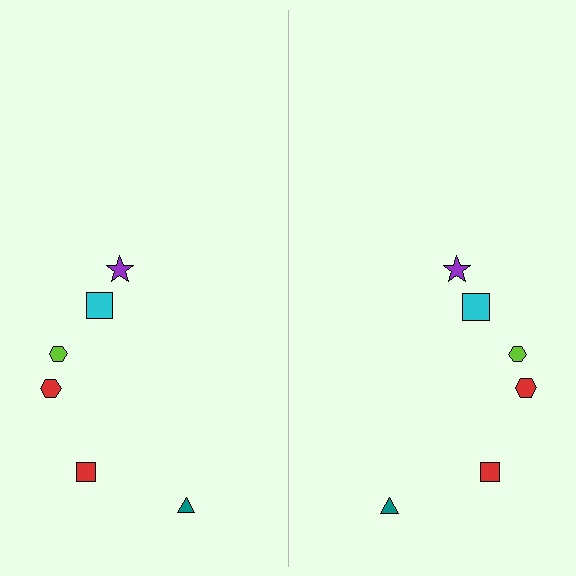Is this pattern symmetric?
Yes, this pattern has bilateral (reflection) symmetry.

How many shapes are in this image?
There are 12 shapes in this image.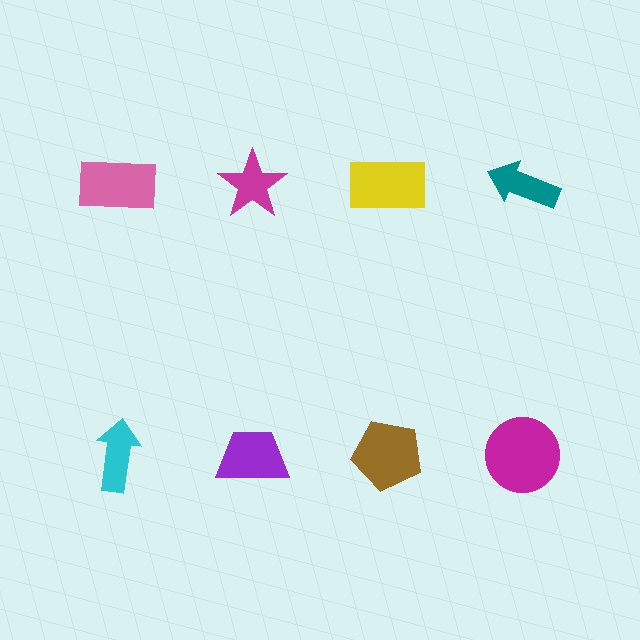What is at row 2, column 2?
A purple trapezoid.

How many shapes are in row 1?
4 shapes.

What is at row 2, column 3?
A brown pentagon.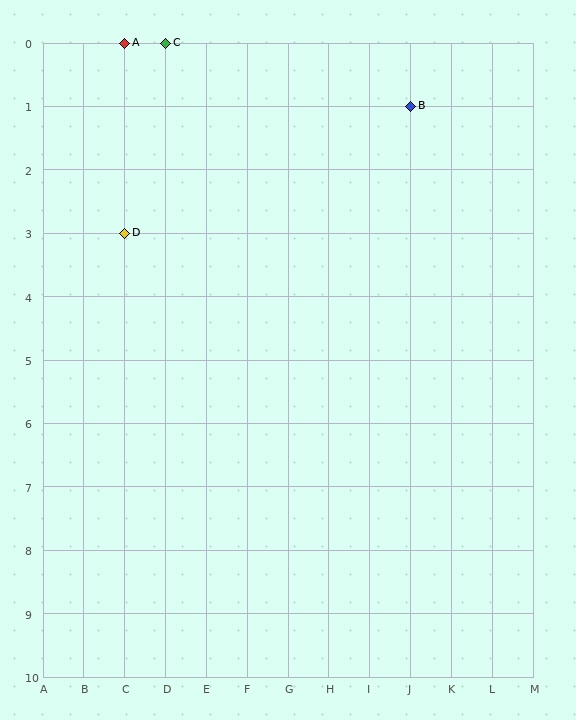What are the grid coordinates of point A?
Point A is at grid coordinates (C, 0).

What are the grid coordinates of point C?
Point C is at grid coordinates (D, 0).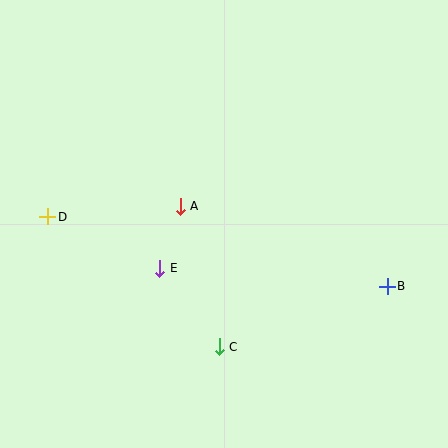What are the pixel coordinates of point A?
Point A is at (180, 206).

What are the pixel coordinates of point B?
Point B is at (387, 286).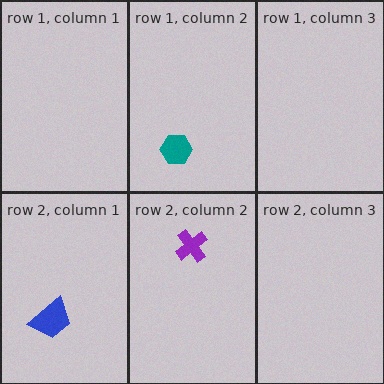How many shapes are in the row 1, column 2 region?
1.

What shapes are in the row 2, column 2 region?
The purple cross.